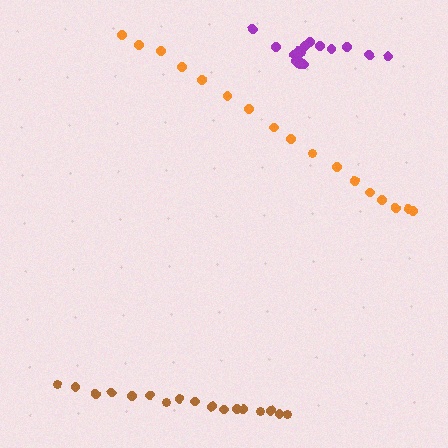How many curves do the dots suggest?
There are 3 distinct paths.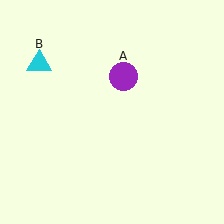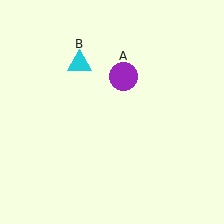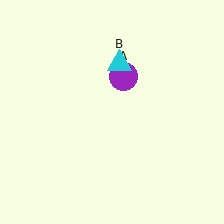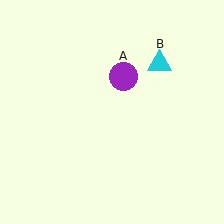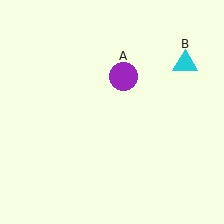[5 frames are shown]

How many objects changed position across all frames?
1 object changed position: cyan triangle (object B).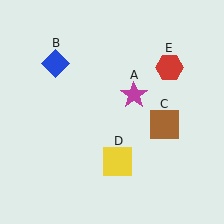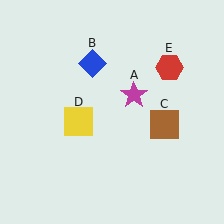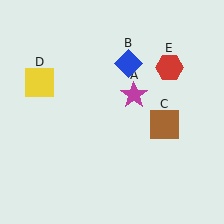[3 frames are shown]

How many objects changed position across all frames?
2 objects changed position: blue diamond (object B), yellow square (object D).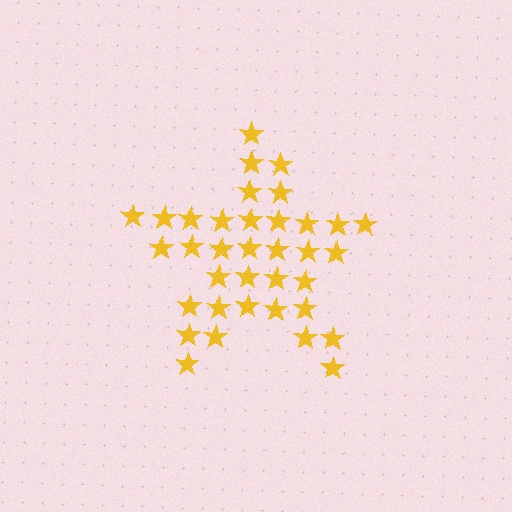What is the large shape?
The large shape is a star.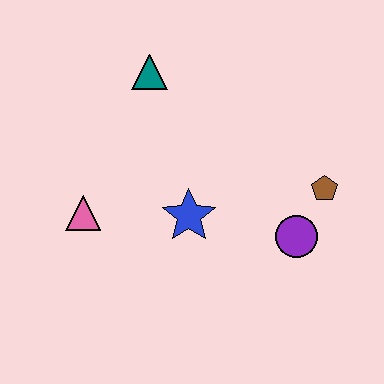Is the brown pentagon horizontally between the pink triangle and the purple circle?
No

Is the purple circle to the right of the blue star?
Yes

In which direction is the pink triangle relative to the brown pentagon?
The pink triangle is to the left of the brown pentagon.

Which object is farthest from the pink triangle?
The brown pentagon is farthest from the pink triangle.